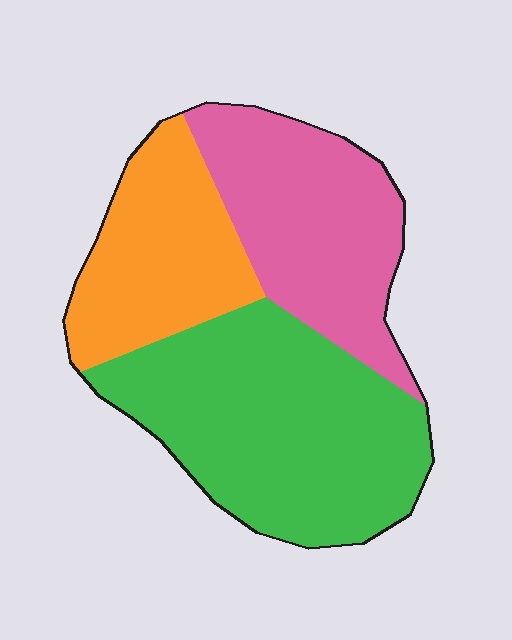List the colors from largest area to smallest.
From largest to smallest: green, pink, orange.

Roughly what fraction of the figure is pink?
Pink takes up about one third (1/3) of the figure.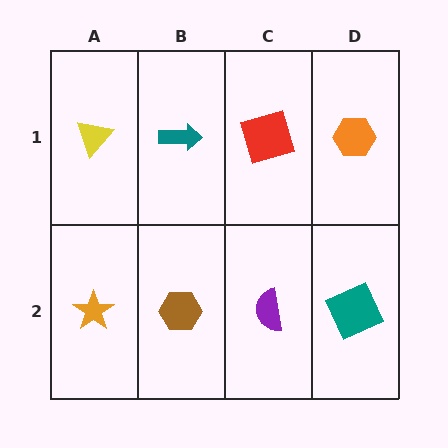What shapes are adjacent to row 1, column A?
An orange star (row 2, column A), a teal arrow (row 1, column B).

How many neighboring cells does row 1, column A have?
2.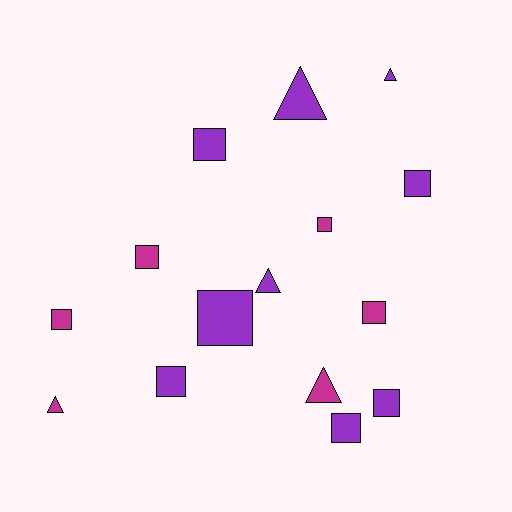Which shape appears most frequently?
Square, with 10 objects.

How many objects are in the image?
There are 15 objects.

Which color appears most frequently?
Purple, with 9 objects.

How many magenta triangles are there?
There are 2 magenta triangles.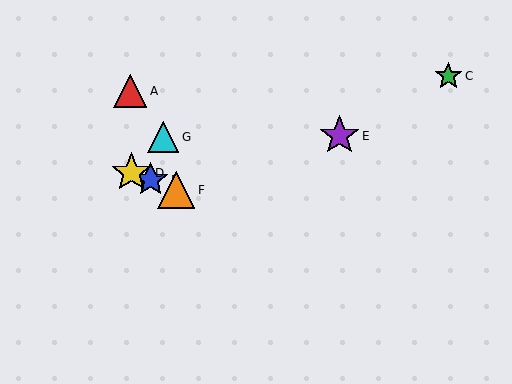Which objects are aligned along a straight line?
Objects B, D, F are aligned along a straight line.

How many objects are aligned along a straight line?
3 objects (B, D, F) are aligned along a straight line.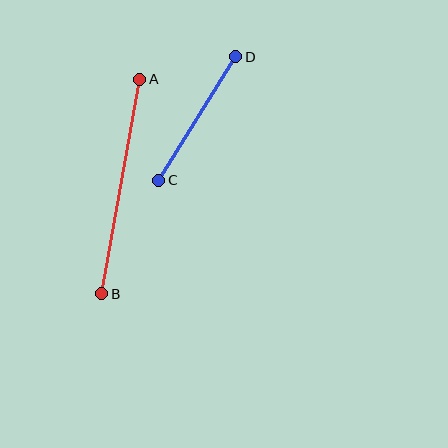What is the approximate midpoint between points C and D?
The midpoint is at approximately (197, 118) pixels.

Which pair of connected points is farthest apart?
Points A and B are farthest apart.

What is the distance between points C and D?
The distance is approximately 145 pixels.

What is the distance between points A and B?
The distance is approximately 218 pixels.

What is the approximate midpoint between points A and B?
The midpoint is at approximately (121, 186) pixels.